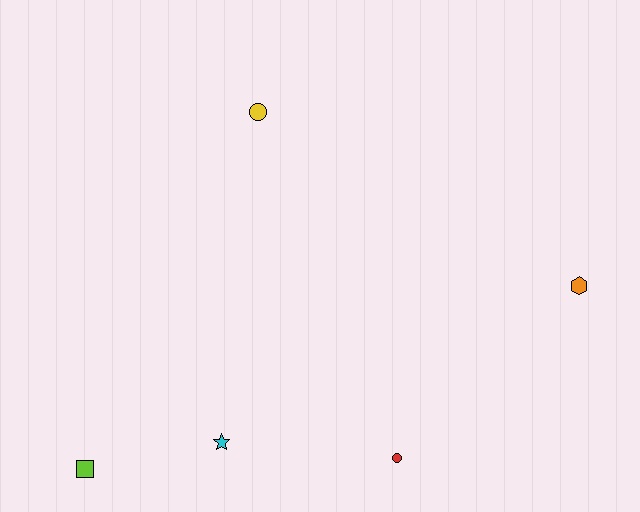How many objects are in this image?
There are 5 objects.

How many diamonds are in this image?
There are no diamonds.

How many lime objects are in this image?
There is 1 lime object.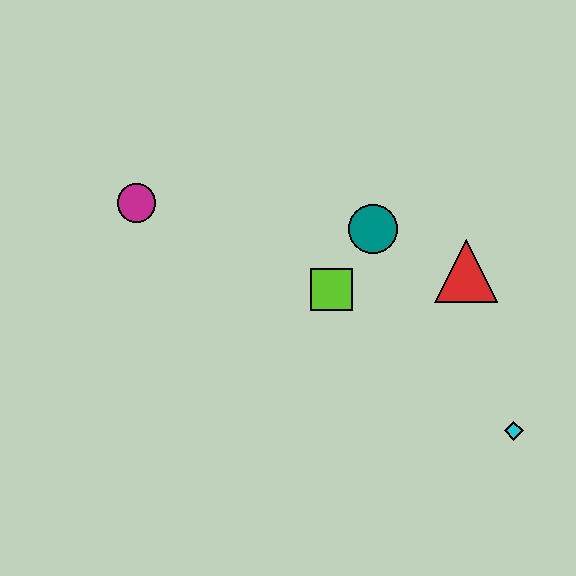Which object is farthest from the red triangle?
The magenta circle is farthest from the red triangle.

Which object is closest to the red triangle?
The teal circle is closest to the red triangle.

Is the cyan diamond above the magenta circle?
No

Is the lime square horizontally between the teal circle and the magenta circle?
Yes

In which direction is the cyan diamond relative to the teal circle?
The cyan diamond is below the teal circle.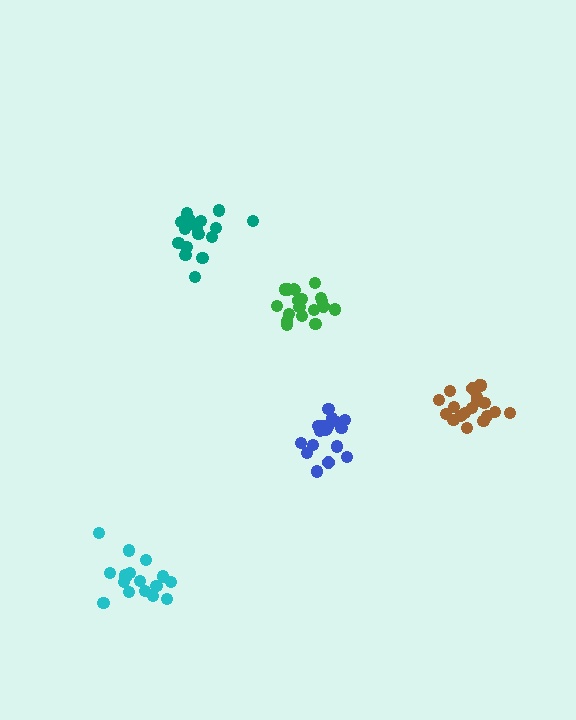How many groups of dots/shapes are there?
There are 5 groups.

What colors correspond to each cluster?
The clusters are colored: green, teal, cyan, blue, brown.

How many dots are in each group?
Group 1: 19 dots, Group 2: 18 dots, Group 3: 17 dots, Group 4: 19 dots, Group 5: 20 dots (93 total).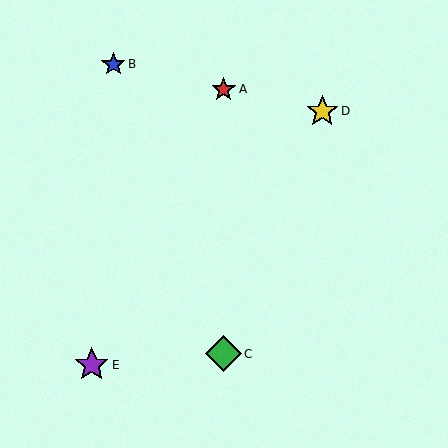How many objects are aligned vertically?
2 objects (A, C) are aligned vertically.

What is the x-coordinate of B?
Object B is at x≈113.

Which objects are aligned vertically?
Objects A, C are aligned vertically.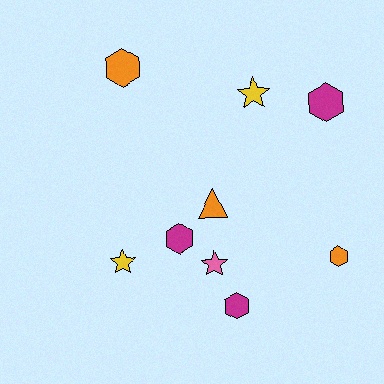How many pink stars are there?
There is 1 pink star.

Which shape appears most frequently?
Hexagon, with 5 objects.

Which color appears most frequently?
Orange, with 3 objects.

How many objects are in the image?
There are 9 objects.